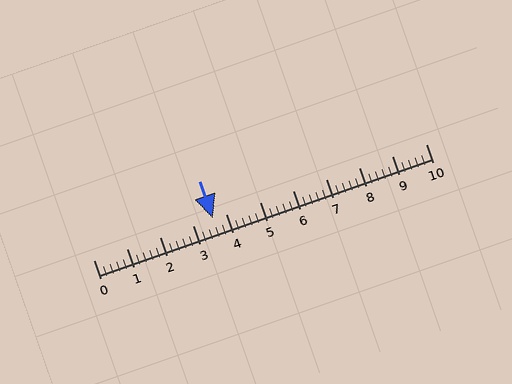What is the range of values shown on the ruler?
The ruler shows values from 0 to 10.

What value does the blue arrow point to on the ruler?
The blue arrow points to approximately 3.6.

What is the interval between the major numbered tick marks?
The major tick marks are spaced 1 units apart.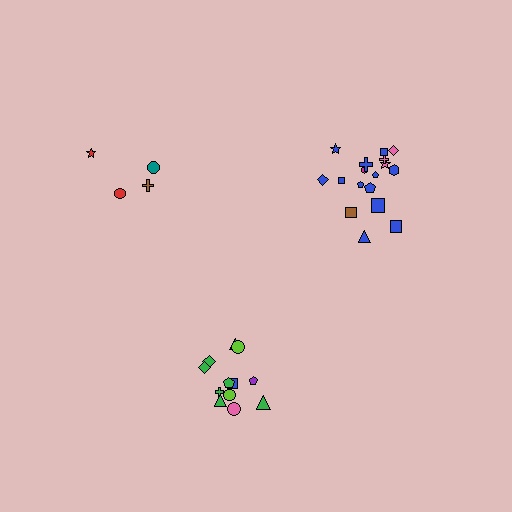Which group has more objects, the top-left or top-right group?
The top-right group.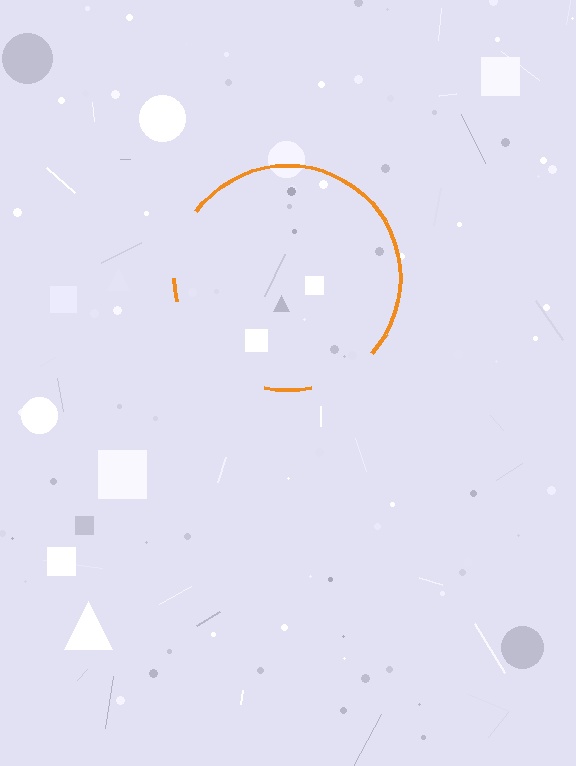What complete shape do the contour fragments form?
The contour fragments form a circle.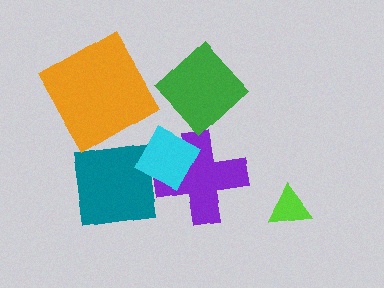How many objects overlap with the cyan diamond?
2 objects overlap with the cyan diamond.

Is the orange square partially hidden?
No, no other shape covers it.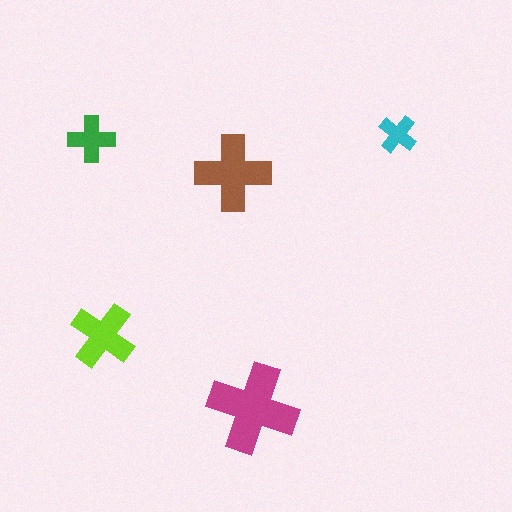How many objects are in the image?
There are 5 objects in the image.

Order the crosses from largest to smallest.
the magenta one, the brown one, the lime one, the green one, the cyan one.